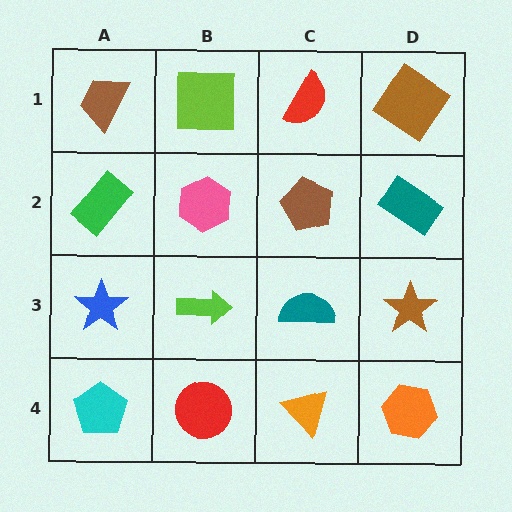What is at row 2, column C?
A brown pentagon.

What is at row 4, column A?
A cyan pentagon.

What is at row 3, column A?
A blue star.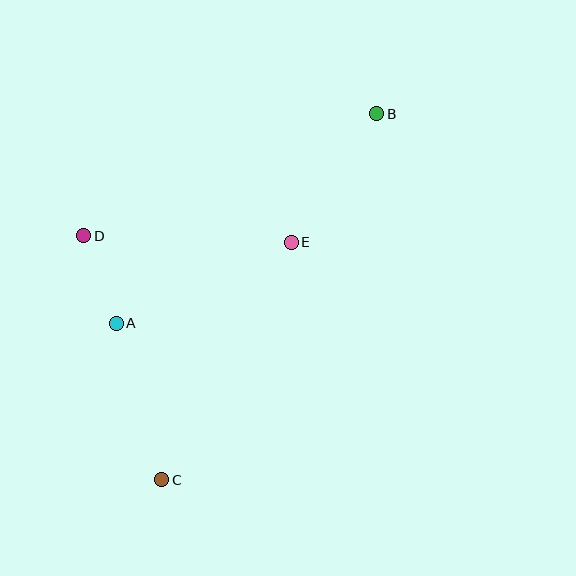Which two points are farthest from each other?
Points B and C are farthest from each other.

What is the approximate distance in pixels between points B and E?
The distance between B and E is approximately 154 pixels.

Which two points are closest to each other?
Points A and D are closest to each other.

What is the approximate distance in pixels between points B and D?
The distance between B and D is approximately 317 pixels.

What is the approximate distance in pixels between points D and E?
The distance between D and E is approximately 208 pixels.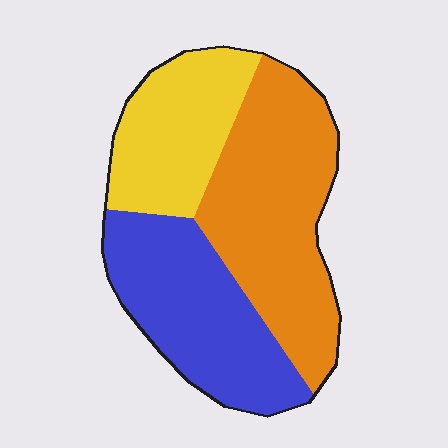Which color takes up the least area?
Yellow, at roughly 25%.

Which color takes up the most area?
Orange, at roughly 40%.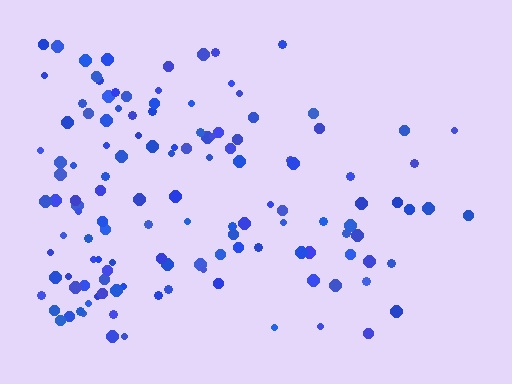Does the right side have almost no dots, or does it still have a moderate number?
Still a moderate number, just noticeably fewer than the left.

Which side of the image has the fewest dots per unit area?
The right.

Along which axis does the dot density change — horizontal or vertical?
Horizontal.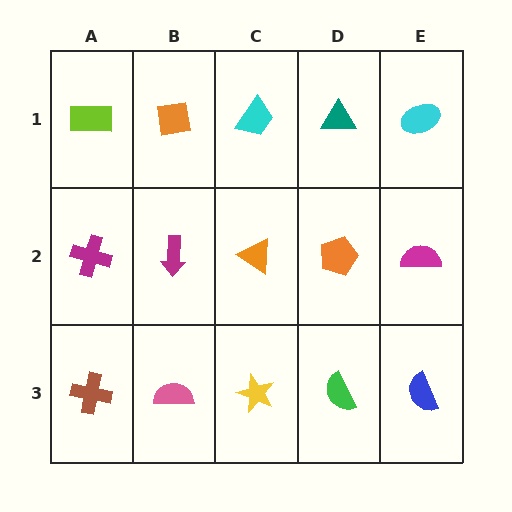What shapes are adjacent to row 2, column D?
A teal triangle (row 1, column D), a green semicircle (row 3, column D), an orange triangle (row 2, column C), a magenta semicircle (row 2, column E).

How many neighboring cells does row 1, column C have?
3.